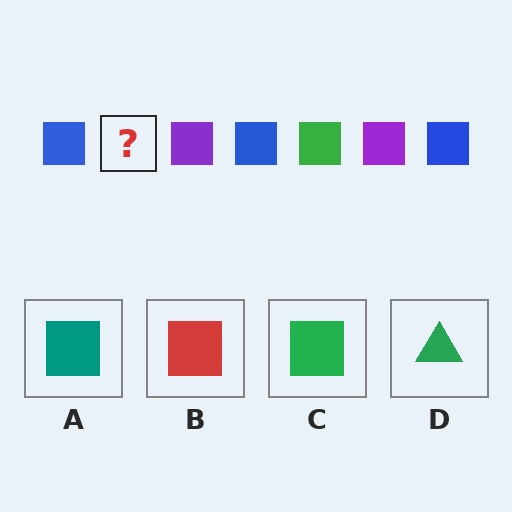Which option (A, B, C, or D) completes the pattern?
C.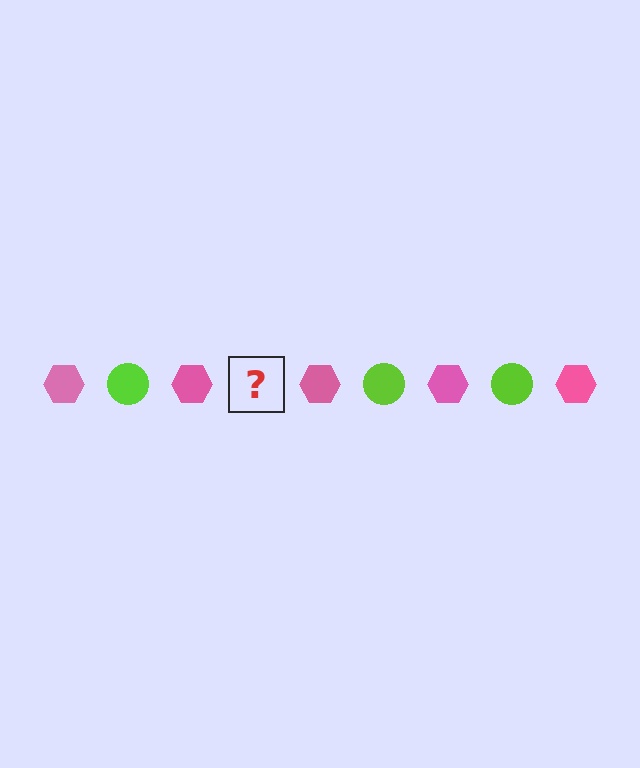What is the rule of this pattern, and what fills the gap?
The rule is that the pattern alternates between pink hexagon and lime circle. The gap should be filled with a lime circle.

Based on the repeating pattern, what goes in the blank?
The blank should be a lime circle.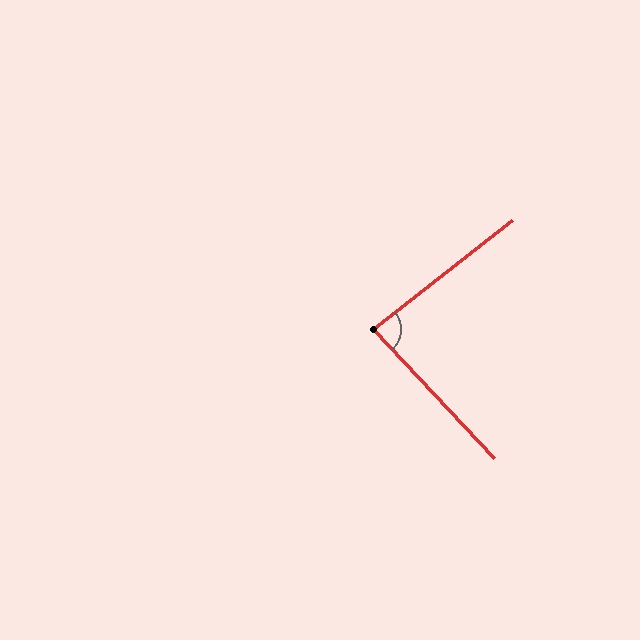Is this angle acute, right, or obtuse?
It is approximately a right angle.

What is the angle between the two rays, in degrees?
Approximately 85 degrees.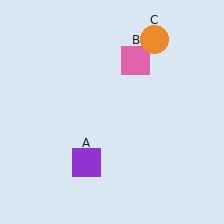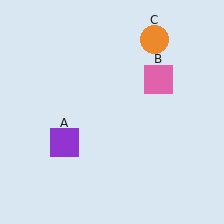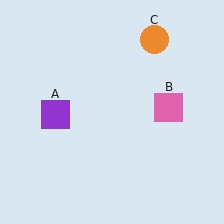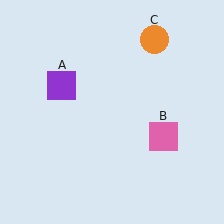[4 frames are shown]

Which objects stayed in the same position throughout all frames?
Orange circle (object C) remained stationary.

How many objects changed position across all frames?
2 objects changed position: purple square (object A), pink square (object B).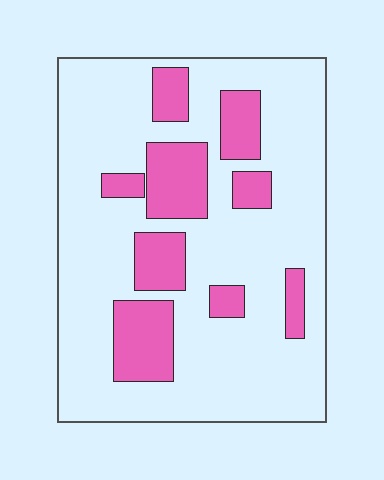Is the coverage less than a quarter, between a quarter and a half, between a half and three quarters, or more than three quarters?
Less than a quarter.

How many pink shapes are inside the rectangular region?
9.